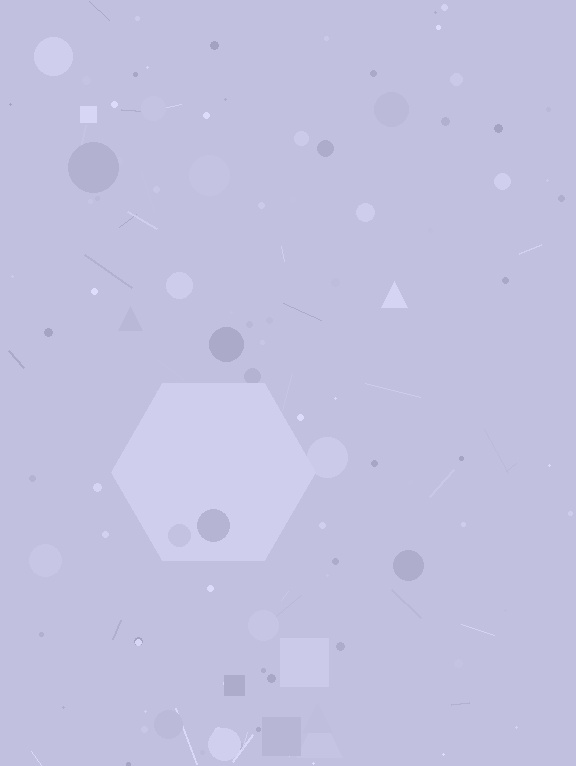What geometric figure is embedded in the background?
A hexagon is embedded in the background.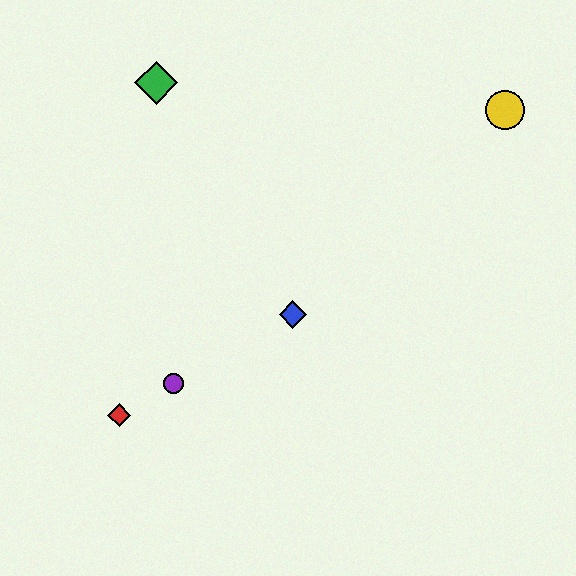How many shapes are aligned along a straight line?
3 shapes (the red diamond, the blue diamond, the purple circle) are aligned along a straight line.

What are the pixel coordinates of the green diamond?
The green diamond is at (156, 83).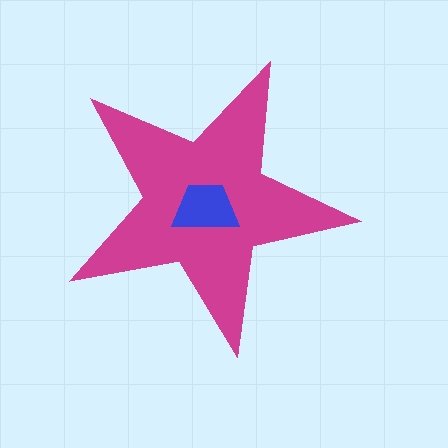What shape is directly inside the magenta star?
The blue trapezoid.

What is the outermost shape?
The magenta star.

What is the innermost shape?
The blue trapezoid.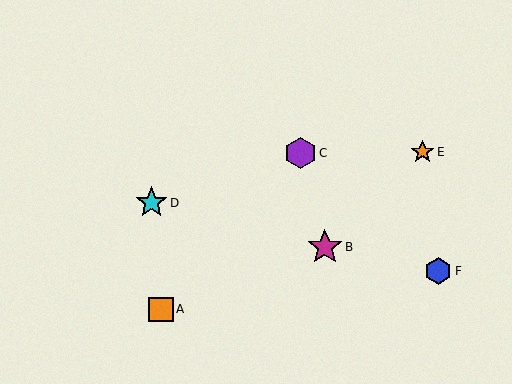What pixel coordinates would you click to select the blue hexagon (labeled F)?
Click at (438, 271) to select the blue hexagon F.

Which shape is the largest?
The magenta star (labeled B) is the largest.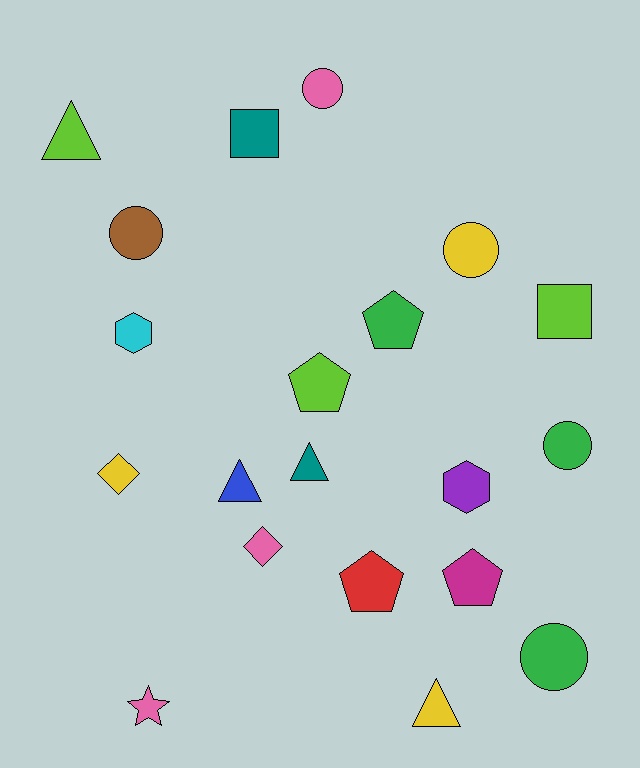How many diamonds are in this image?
There are 2 diamonds.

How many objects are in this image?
There are 20 objects.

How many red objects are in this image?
There is 1 red object.